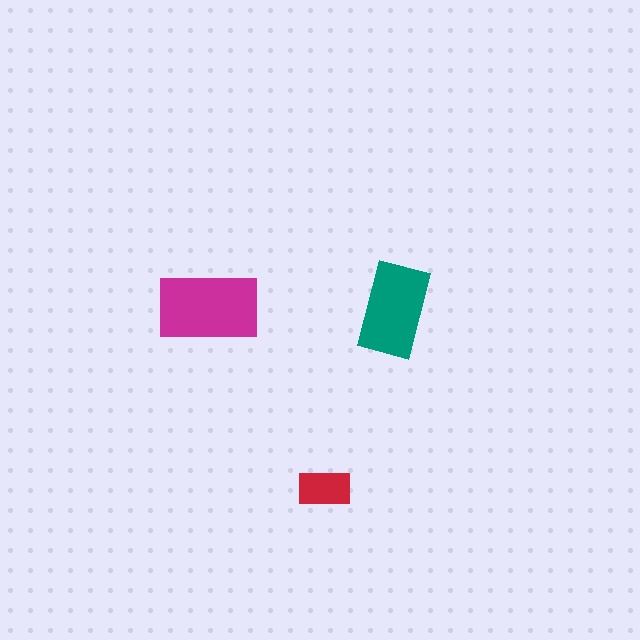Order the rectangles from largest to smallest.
the magenta one, the teal one, the red one.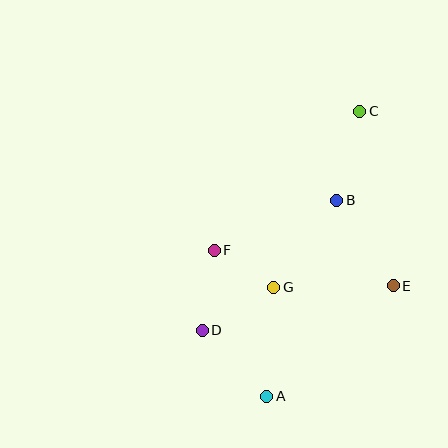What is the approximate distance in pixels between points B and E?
The distance between B and E is approximately 103 pixels.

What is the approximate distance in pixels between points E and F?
The distance between E and F is approximately 183 pixels.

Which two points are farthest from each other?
Points A and C are farthest from each other.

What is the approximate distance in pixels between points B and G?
The distance between B and G is approximately 107 pixels.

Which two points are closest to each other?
Points F and G are closest to each other.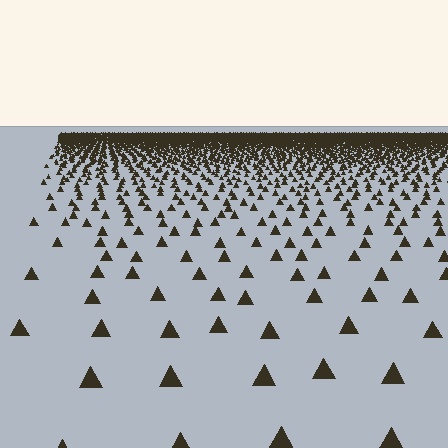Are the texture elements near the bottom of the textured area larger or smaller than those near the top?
Larger. Near the bottom, elements are closer to the viewer and appear at a bigger on-screen size.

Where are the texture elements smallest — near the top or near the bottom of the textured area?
Near the top.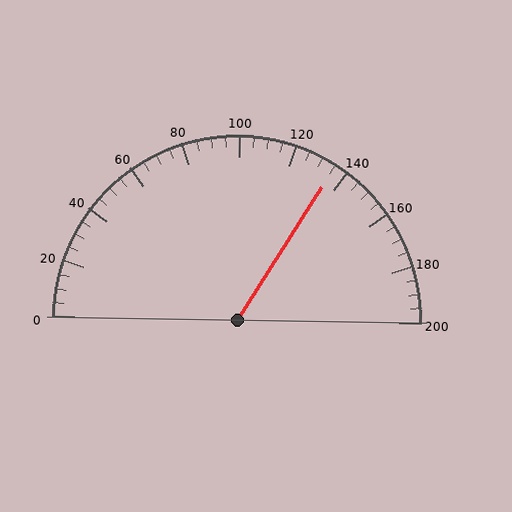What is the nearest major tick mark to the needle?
The nearest major tick mark is 140.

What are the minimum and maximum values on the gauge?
The gauge ranges from 0 to 200.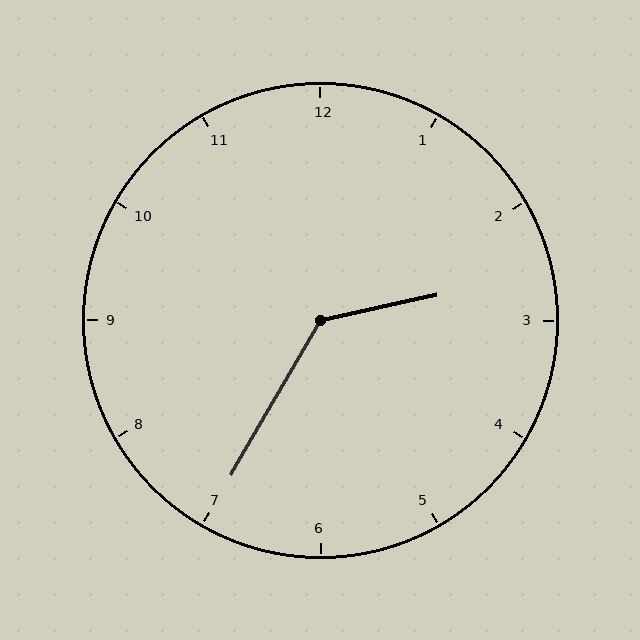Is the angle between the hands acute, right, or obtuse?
It is obtuse.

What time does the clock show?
2:35.